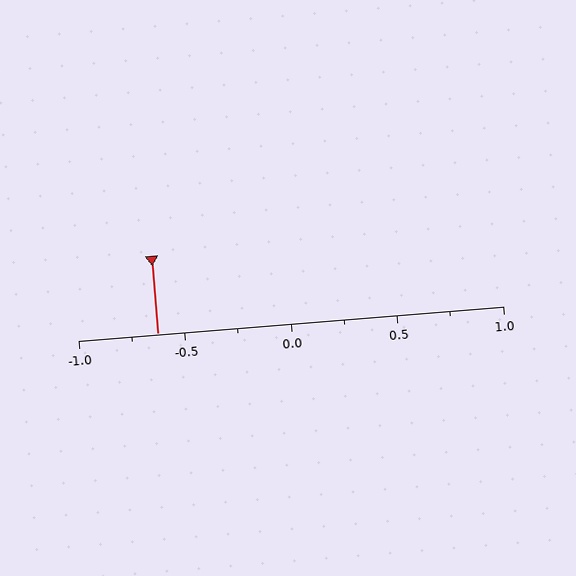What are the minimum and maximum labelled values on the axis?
The axis runs from -1.0 to 1.0.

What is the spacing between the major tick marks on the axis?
The major ticks are spaced 0.5 apart.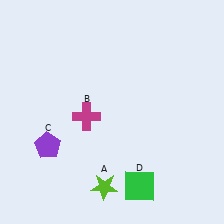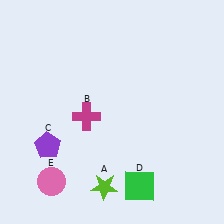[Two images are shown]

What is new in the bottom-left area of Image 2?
A pink circle (E) was added in the bottom-left area of Image 2.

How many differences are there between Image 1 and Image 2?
There is 1 difference between the two images.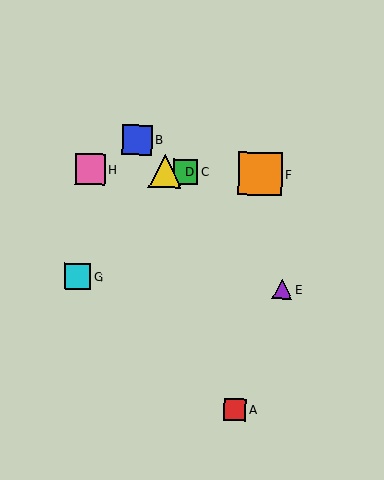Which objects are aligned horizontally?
Objects C, D, F, H are aligned horizontally.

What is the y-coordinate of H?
Object H is at y≈169.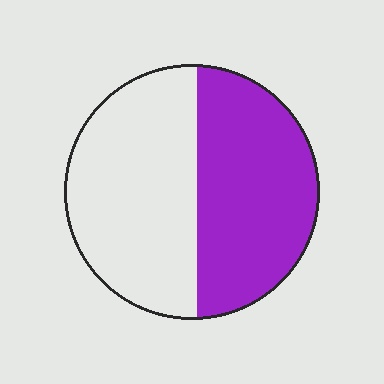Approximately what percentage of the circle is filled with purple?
Approximately 50%.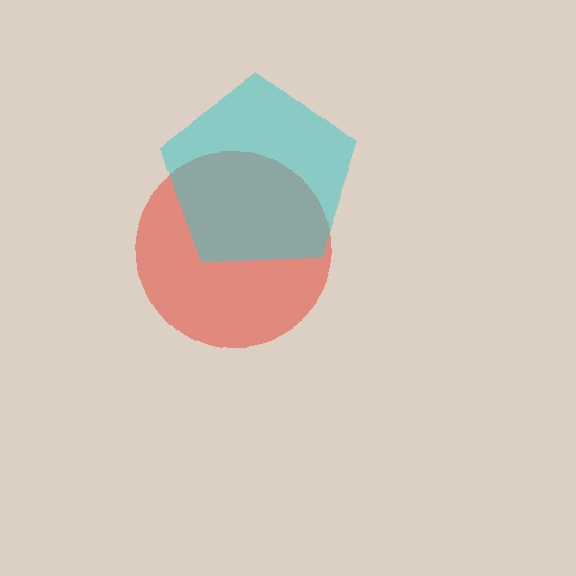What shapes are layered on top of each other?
The layered shapes are: a red circle, a cyan pentagon.